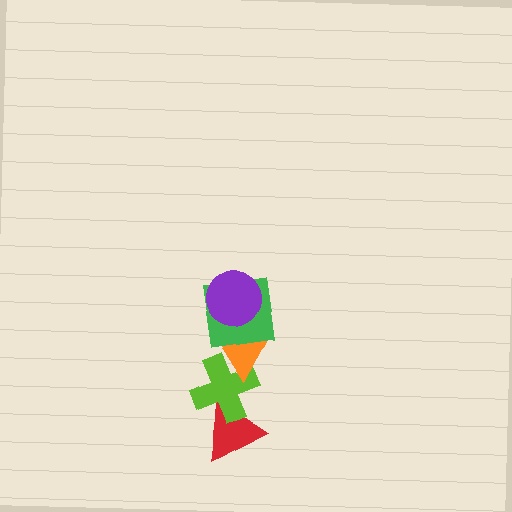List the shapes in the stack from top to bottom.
From top to bottom: the purple circle, the green square, the orange triangle, the lime cross, the red triangle.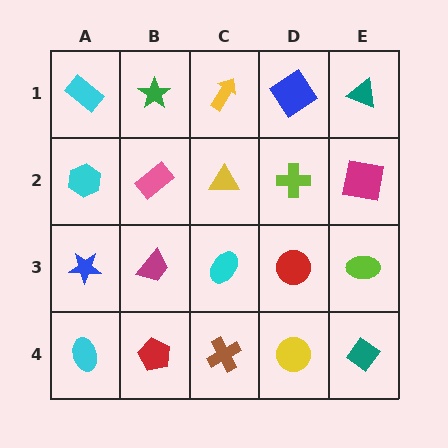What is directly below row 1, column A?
A cyan hexagon.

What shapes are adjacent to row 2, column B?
A green star (row 1, column B), a magenta trapezoid (row 3, column B), a cyan hexagon (row 2, column A), a yellow triangle (row 2, column C).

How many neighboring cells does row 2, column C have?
4.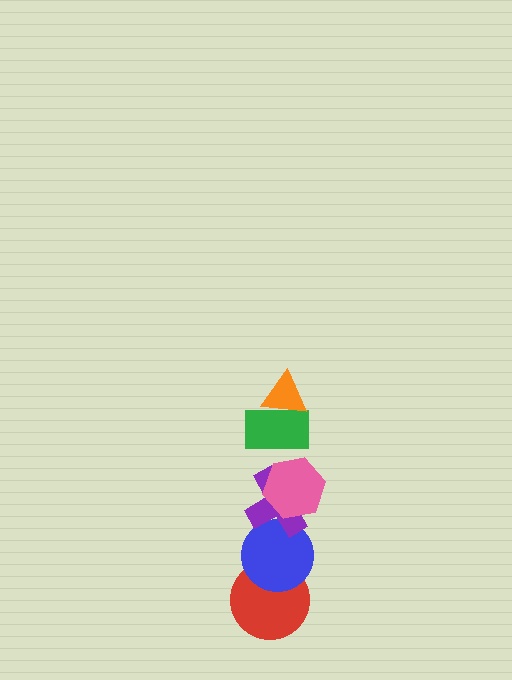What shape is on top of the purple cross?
The pink hexagon is on top of the purple cross.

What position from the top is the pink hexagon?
The pink hexagon is 3rd from the top.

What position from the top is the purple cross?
The purple cross is 4th from the top.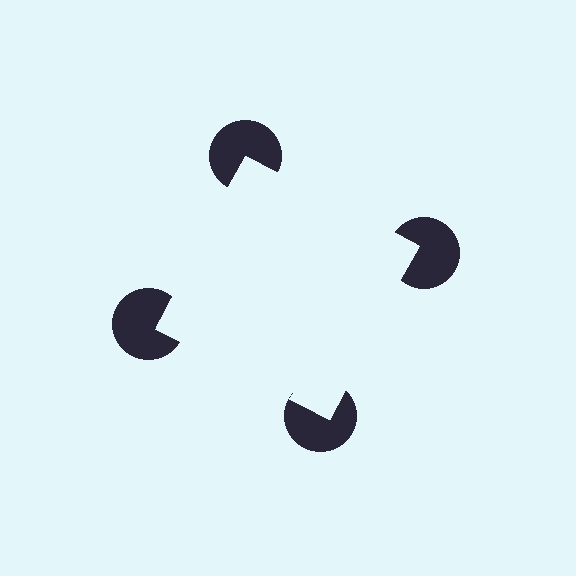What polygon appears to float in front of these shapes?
An illusory square — its edges are inferred from the aligned wedge cuts in the pac-man discs, not physically drawn.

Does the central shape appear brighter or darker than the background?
It typically appears slightly brighter than the background, even though no actual brightness change is drawn.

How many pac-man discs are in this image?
There are 4 — one at each vertex of the illusory square.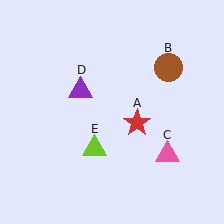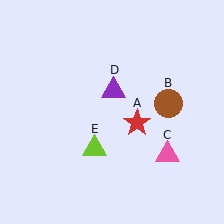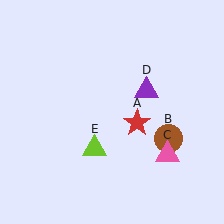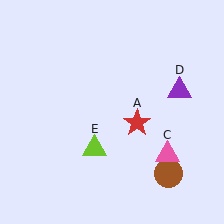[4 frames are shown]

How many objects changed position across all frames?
2 objects changed position: brown circle (object B), purple triangle (object D).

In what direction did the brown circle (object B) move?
The brown circle (object B) moved down.